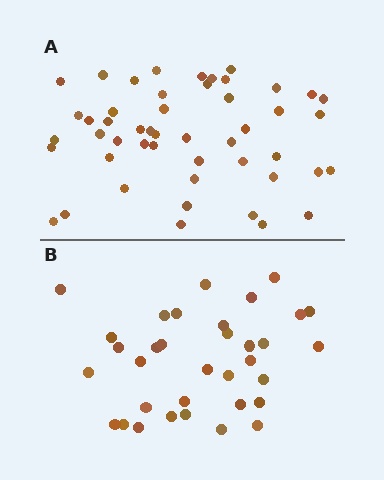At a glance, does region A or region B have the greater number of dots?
Region A (the top region) has more dots.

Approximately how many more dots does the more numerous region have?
Region A has approximately 15 more dots than region B.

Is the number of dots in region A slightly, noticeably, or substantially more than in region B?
Region A has noticeably more, but not dramatically so. The ratio is roughly 1.4 to 1.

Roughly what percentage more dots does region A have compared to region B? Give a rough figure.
About 45% more.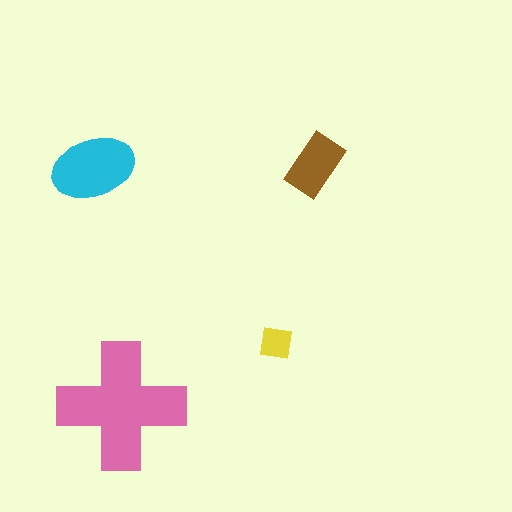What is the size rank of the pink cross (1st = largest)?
1st.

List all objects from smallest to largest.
The yellow square, the brown rectangle, the cyan ellipse, the pink cross.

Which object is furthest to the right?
The brown rectangle is rightmost.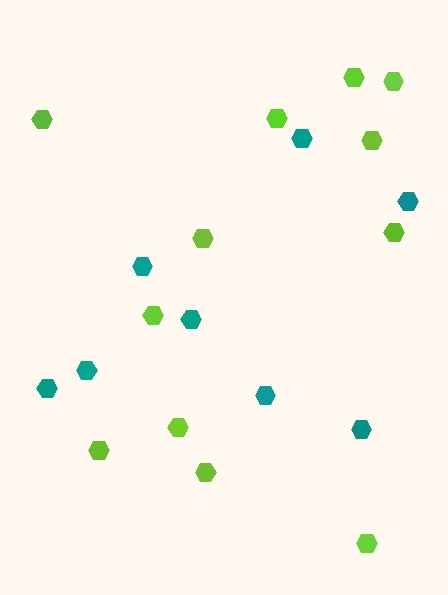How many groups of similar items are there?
There are 2 groups: one group of teal hexagons (8) and one group of lime hexagons (12).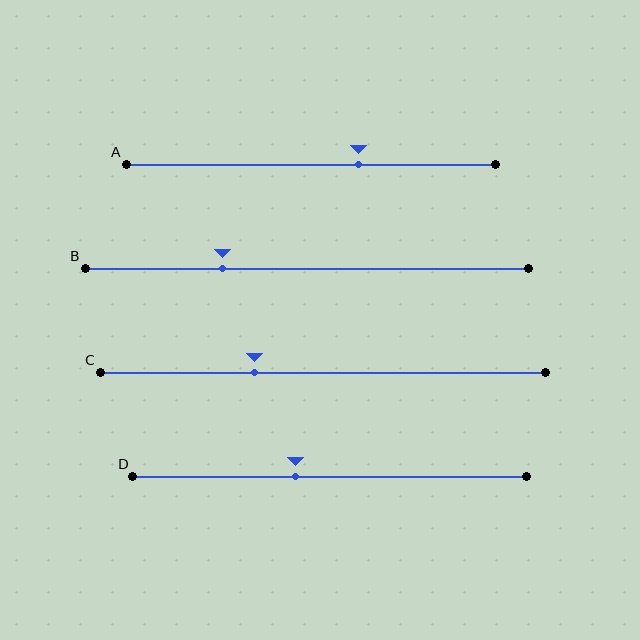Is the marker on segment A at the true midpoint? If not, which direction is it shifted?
No, the marker on segment A is shifted to the right by about 13% of the segment length.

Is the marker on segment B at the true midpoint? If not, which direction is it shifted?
No, the marker on segment B is shifted to the left by about 19% of the segment length.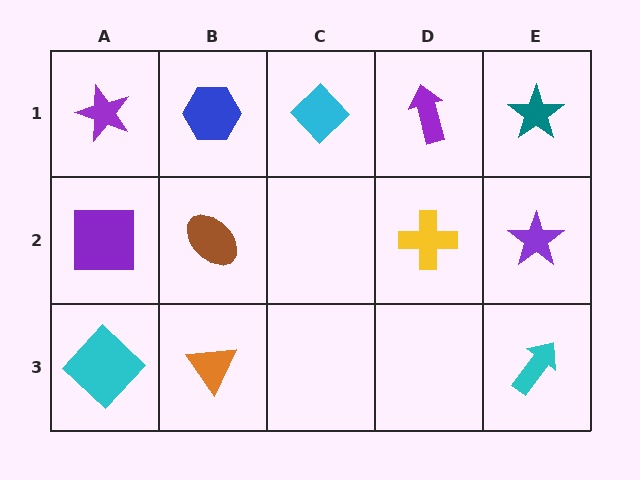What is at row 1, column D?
A purple arrow.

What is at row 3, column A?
A cyan diamond.